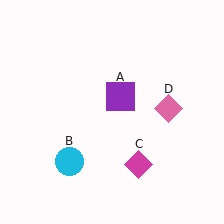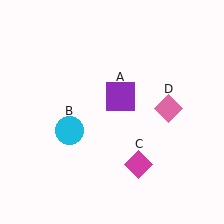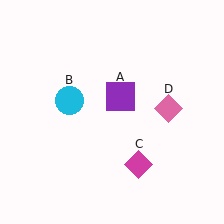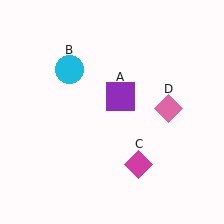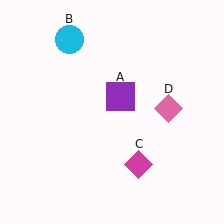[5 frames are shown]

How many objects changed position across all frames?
1 object changed position: cyan circle (object B).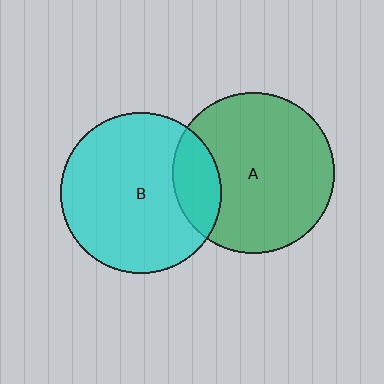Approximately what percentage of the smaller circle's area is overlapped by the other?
Approximately 20%.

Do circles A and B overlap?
Yes.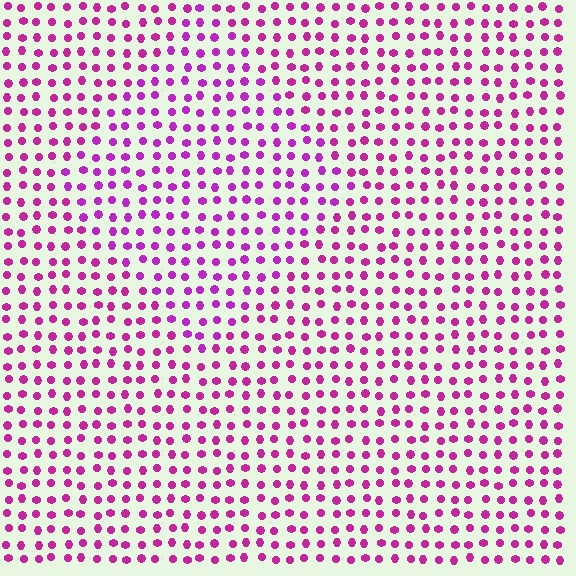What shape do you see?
I see a diamond.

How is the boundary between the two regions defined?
The boundary is defined purely by a slight shift in hue (about 19 degrees). Spacing, size, and orientation are identical on both sides.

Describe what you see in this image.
The image is filled with small magenta elements in a uniform arrangement. A diamond-shaped region is visible where the elements are tinted to a slightly different hue, forming a subtle color boundary.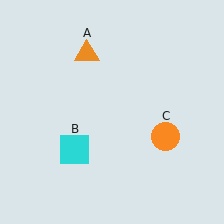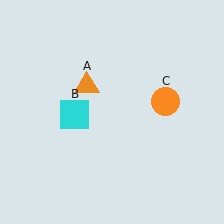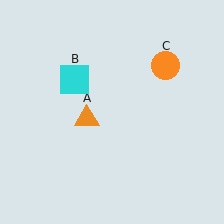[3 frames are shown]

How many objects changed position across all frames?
3 objects changed position: orange triangle (object A), cyan square (object B), orange circle (object C).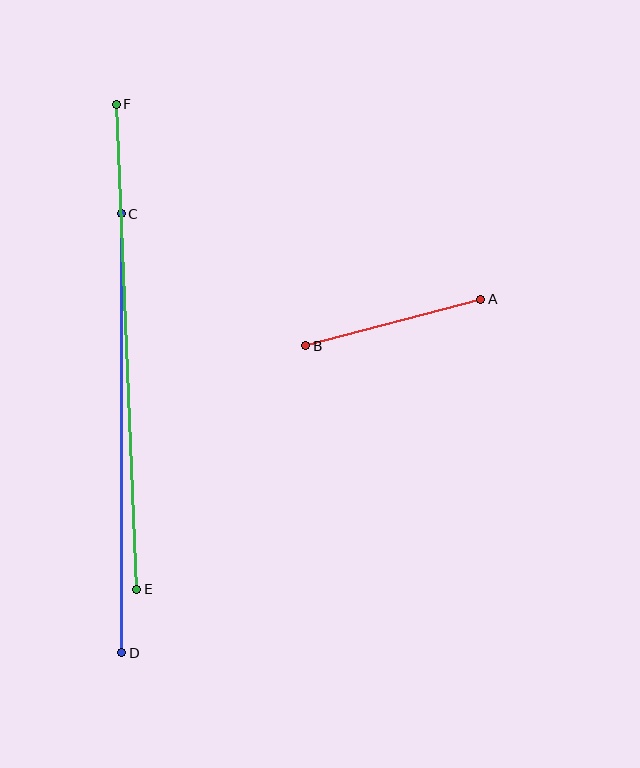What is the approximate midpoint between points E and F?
The midpoint is at approximately (127, 347) pixels.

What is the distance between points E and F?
The distance is approximately 485 pixels.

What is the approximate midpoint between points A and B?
The midpoint is at approximately (393, 323) pixels.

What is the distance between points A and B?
The distance is approximately 181 pixels.